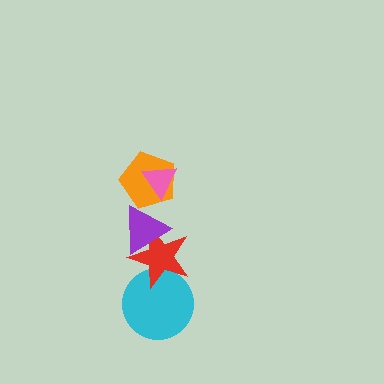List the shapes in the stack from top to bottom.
From top to bottom: the pink triangle, the orange pentagon, the purple triangle, the red star, the cyan circle.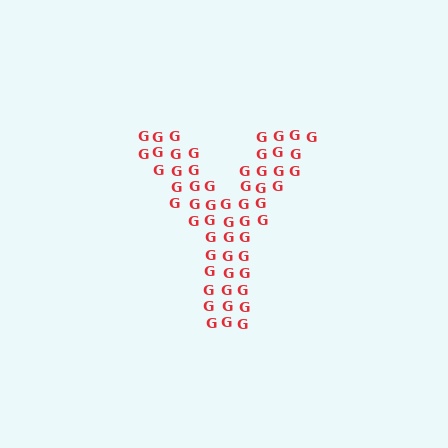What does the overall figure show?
The overall figure shows the letter Y.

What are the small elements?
The small elements are letter G's.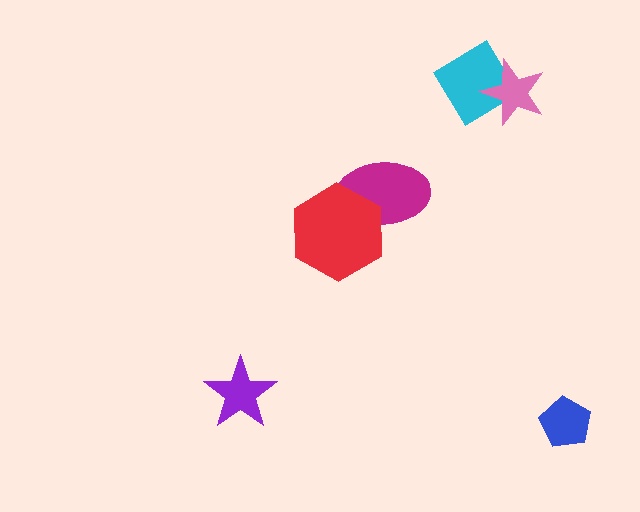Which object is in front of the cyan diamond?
The pink star is in front of the cyan diamond.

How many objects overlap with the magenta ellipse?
1 object overlaps with the magenta ellipse.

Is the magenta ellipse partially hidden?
Yes, it is partially covered by another shape.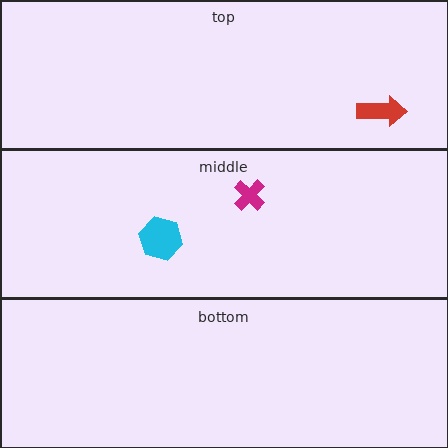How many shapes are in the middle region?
2.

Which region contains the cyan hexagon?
The middle region.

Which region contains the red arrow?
The top region.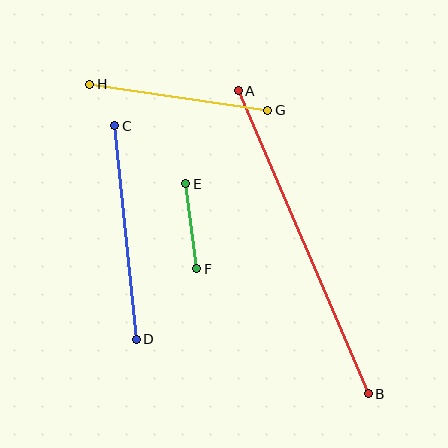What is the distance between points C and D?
The distance is approximately 214 pixels.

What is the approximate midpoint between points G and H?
The midpoint is at approximately (179, 97) pixels.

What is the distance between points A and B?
The distance is approximately 329 pixels.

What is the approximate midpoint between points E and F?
The midpoint is at approximately (191, 226) pixels.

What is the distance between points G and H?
The distance is approximately 180 pixels.